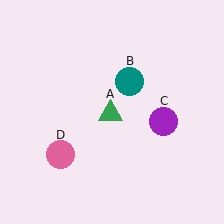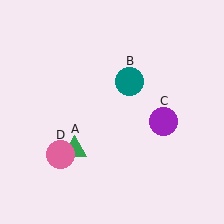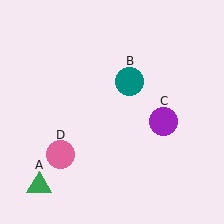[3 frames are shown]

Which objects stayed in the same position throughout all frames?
Teal circle (object B) and purple circle (object C) and pink circle (object D) remained stationary.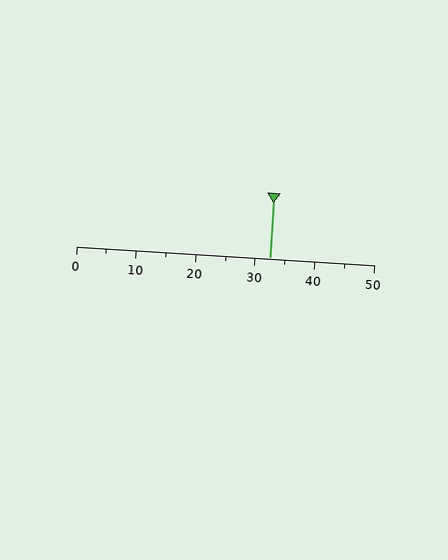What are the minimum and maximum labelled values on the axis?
The axis runs from 0 to 50.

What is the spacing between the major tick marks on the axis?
The major ticks are spaced 10 apart.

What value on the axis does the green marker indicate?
The marker indicates approximately 32.5.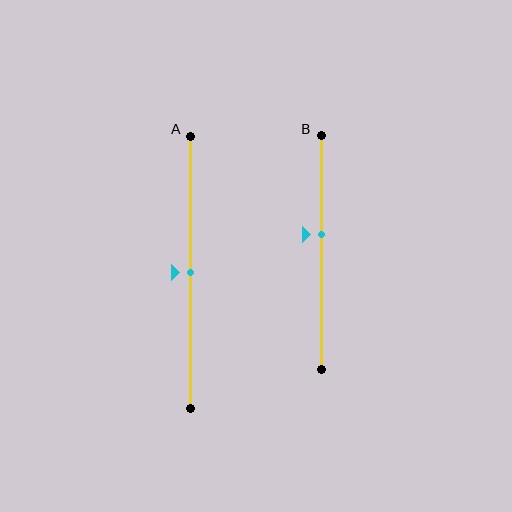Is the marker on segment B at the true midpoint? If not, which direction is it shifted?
No, the marker on segment B is shifted upward by about 8% of the segment length.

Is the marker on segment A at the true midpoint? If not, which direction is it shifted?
Yes, the marker on segment A is at the true midpoint.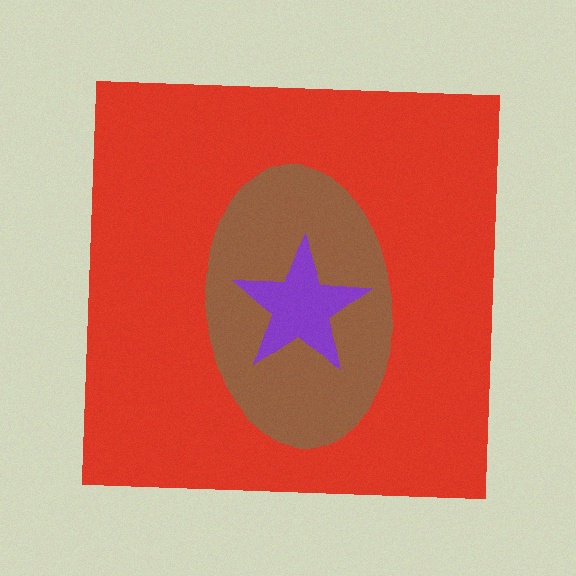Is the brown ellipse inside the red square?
Yes.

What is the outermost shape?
The red square.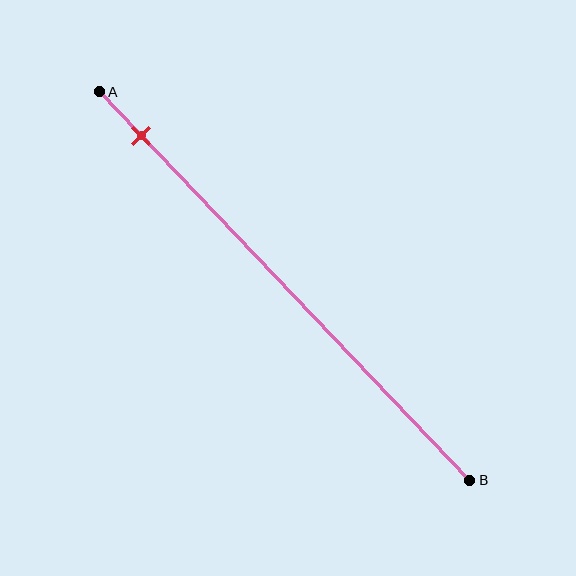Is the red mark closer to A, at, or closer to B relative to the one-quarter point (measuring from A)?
The red mark is closer to point A than the one-quarter point of segment AB.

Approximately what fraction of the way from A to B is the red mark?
The red mark is approximately 10% of the way from A to B.